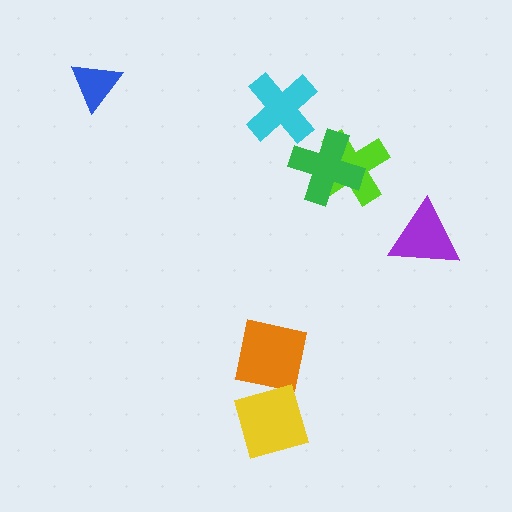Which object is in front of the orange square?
The yellow square is in front of the orange square.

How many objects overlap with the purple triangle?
0 objects overlap with the purple triangle.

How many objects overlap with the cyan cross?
0 objects overlap with the cyan cross.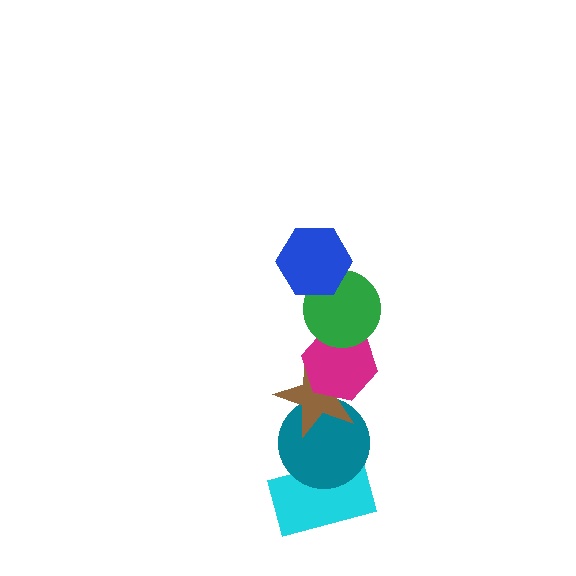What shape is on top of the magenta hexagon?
The green circle is on top of the magenta hexagon.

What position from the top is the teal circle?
The teal circle is 5th from the top.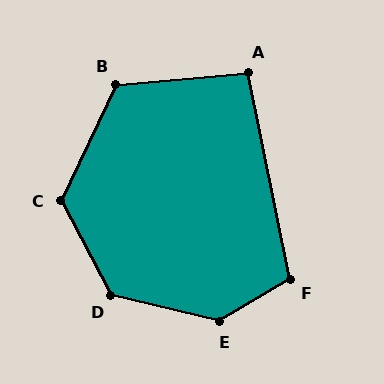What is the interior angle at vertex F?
Approximately 109 degrees (obtuse).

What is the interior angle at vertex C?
Approximately 127 degrees (obtuse).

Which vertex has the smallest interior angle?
A, at approximately 96 degrees.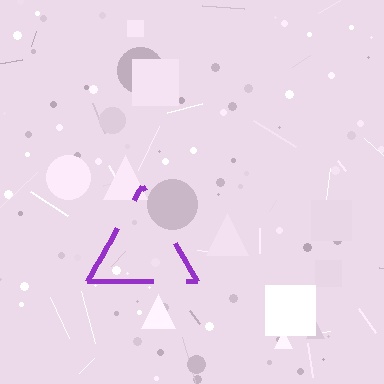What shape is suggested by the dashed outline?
The dashed outline suggests a triangle.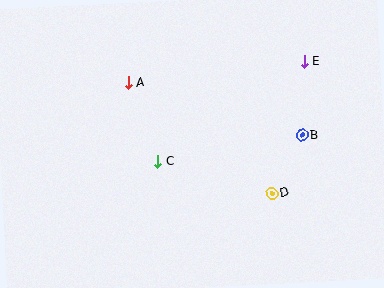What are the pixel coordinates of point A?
Point A is at (128, 83).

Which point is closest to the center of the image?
Point C at (158, 162) is closest to the center.